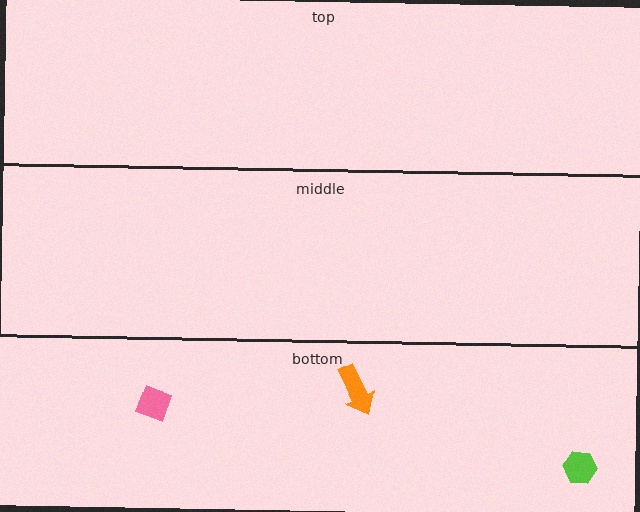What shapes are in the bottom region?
The orange arrow, the lime hexagon, the pink diamond.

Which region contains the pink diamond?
The bottom region.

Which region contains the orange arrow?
The bottom region.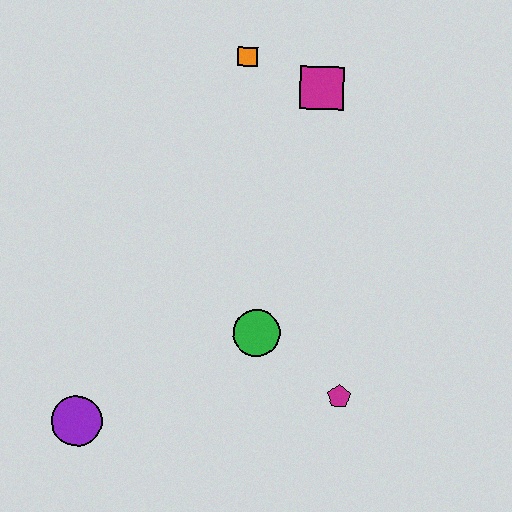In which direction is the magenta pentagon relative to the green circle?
The magenta pentagon is to the right of the green circle.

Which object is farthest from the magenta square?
The purple circle is farthest from the magenta square.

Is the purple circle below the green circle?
Yes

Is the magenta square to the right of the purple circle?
Yes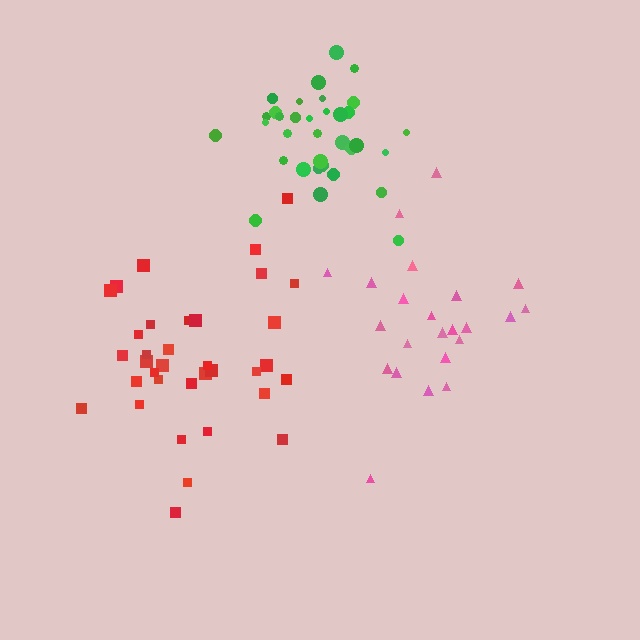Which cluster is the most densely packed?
Green.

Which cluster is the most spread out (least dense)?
Pink.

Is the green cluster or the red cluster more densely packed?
Green.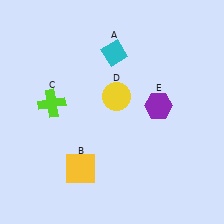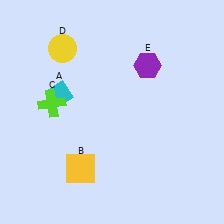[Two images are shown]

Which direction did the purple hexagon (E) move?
The purple hexagon (E) moved up.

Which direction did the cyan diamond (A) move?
The cyan diamond (A) moved left.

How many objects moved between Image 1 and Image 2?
3 objects moved between the two images.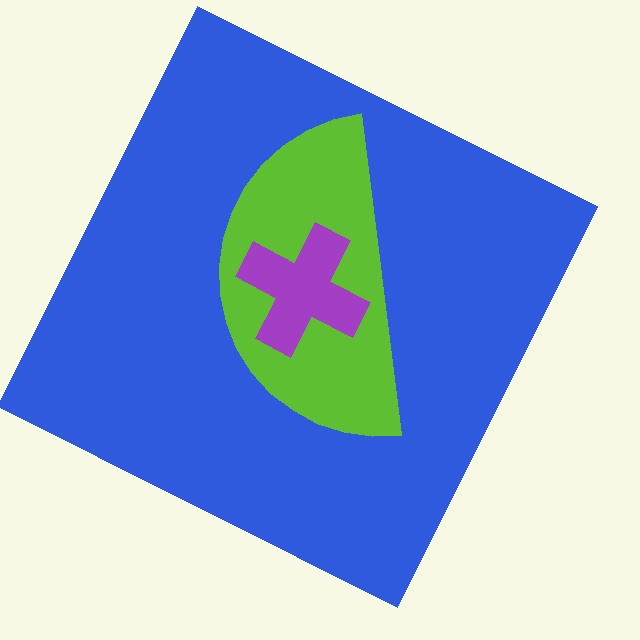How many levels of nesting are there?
3.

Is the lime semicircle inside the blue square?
Yes.